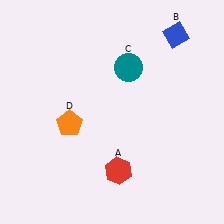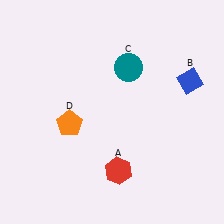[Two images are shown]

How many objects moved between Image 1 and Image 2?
1 object moved between the two images.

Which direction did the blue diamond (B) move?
The blue diamond (B) moved down.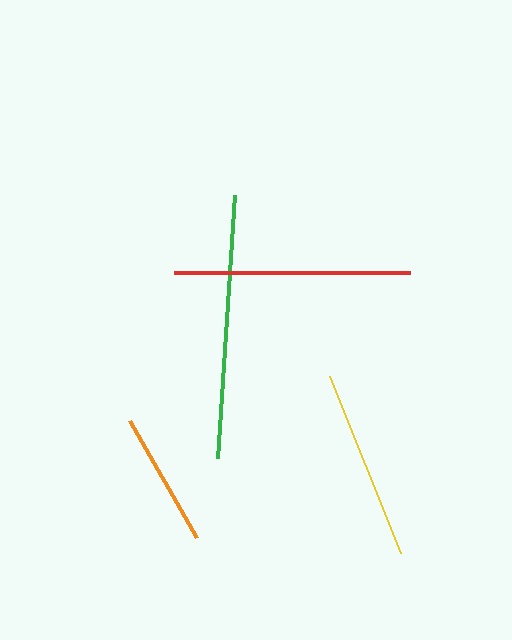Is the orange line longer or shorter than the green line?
The green line is longer than the orange line.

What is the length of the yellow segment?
The yellow segment is approximately 191 pixels long.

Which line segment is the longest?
The green line is the longest at approximately 264 pixels.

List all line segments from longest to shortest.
From longest to shortest: green, red, yellow, orange.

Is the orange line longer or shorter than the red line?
The red line is longer than the orange line.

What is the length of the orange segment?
The orange segment is approximately 135 pixels long.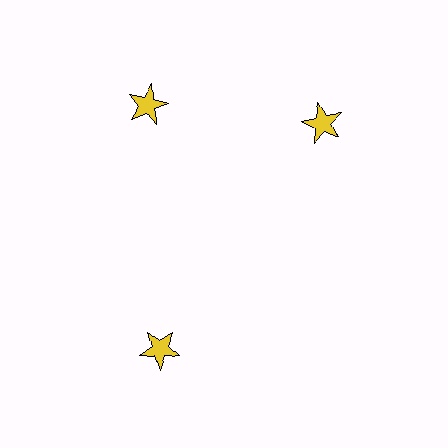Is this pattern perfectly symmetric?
No. The 3 yellow stars are arranged in a ring, but one element near the 3 o'clock position is rotated out of alignment along the ring, breaking the 3-fold rotational symmetry.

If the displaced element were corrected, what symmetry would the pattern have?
It would have 3-fold rotational symmetry — the pattern would map onto itself every 120 degrees.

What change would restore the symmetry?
The symmetry would be restored by rotating it back into even spacing with its neighbors so that all 3 stars sit at equal angles and equal distance from the center.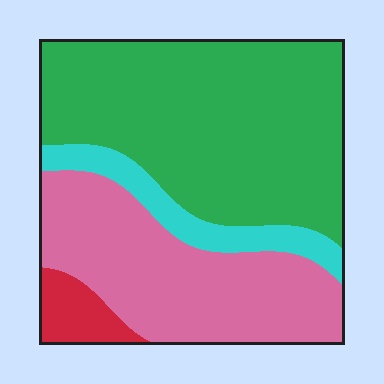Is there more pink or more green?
Green.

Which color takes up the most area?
Green, at roughly 50%.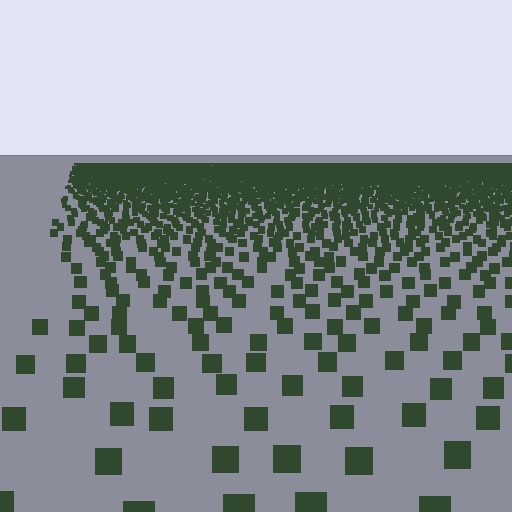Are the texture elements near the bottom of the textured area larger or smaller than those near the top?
Larger. Near the bottom, elements are closer to the viewer and appear at a bigger on-screen size.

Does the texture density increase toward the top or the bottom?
Density increases toward the top.